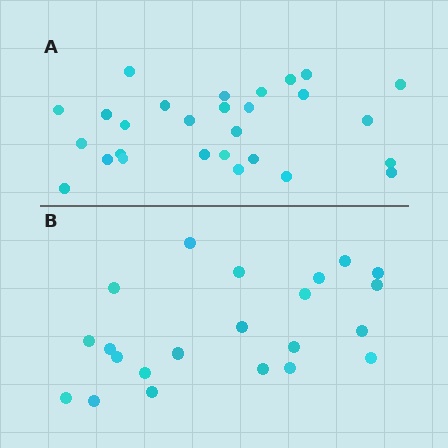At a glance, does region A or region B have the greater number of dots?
Region A (the top region) has more dots.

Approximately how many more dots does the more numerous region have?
Region A has about 6 more dots than region B.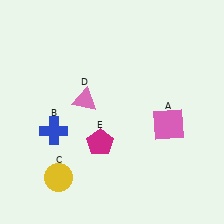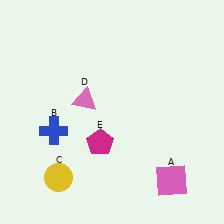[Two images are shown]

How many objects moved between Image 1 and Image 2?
1 object moved between the two images.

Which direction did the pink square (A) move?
The pink square (A) moved down.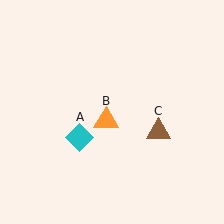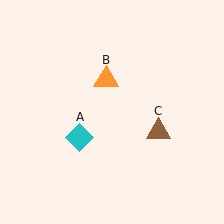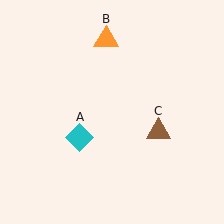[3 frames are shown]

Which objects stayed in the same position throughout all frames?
Cyan diamond (object A) and brown triangle (object C) remained stationary.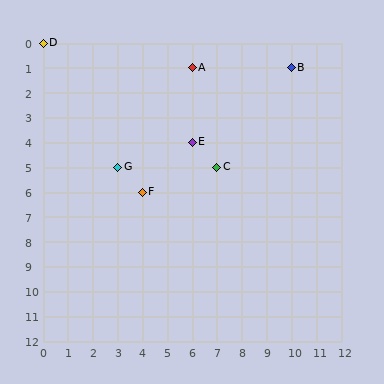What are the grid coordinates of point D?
Point D is at grid coordinates (0, 0).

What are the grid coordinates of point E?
Point E is at grid coordinates (6, 4).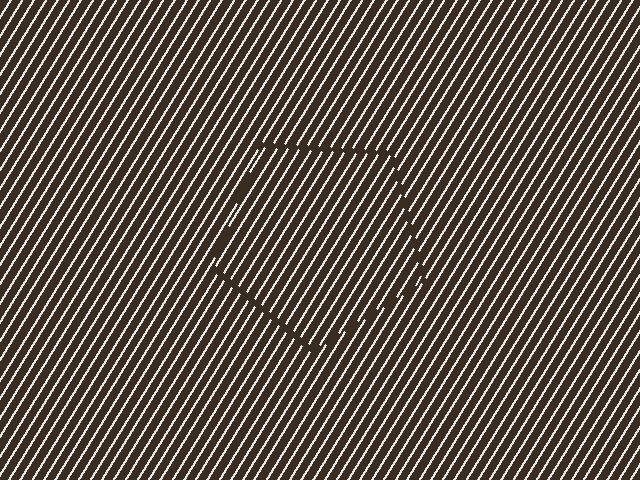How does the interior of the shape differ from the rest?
The interior of the shape contains the same grating, shifted by half a period — the contour is defined by the phase discontinuity where line-ends from the inner and outer gratings abut.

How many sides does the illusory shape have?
5 sides — the line-ends trace a pentagon.